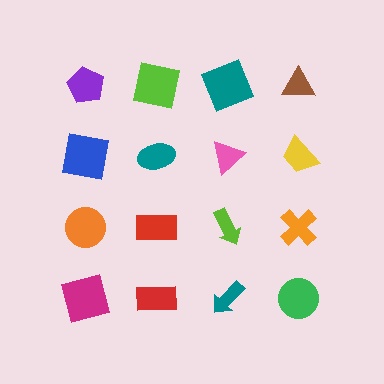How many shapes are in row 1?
4 shapes.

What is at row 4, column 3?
A teal arrow.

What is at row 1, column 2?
A lime square.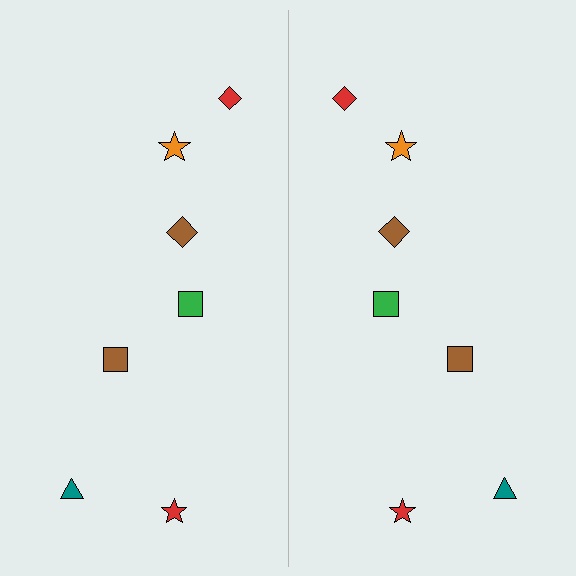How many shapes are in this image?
There are 14 shapes in this image.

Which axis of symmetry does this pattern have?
The pattern has a vertical axis of symmetry running through the center of the image.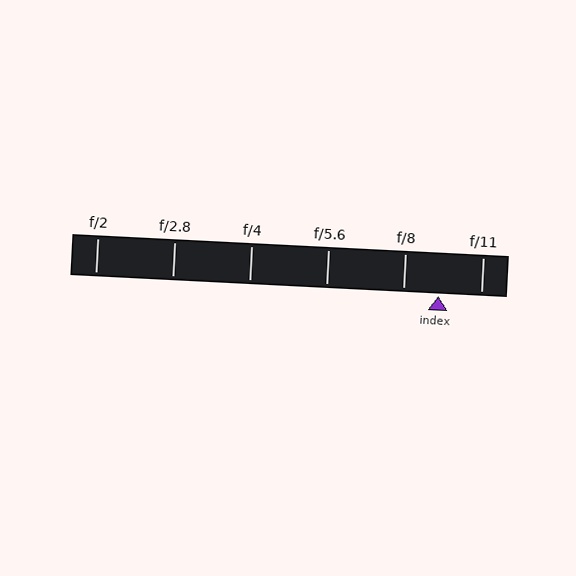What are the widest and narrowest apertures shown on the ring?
The widest aperture shown is f/2 and the narrowest is f/11.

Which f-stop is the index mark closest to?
The index mark is closest to f/8.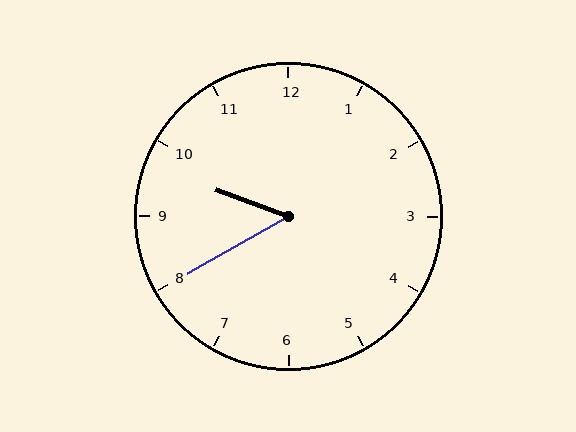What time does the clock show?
9:40.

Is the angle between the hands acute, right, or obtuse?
It is acute.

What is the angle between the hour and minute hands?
Approximately 50 degrees.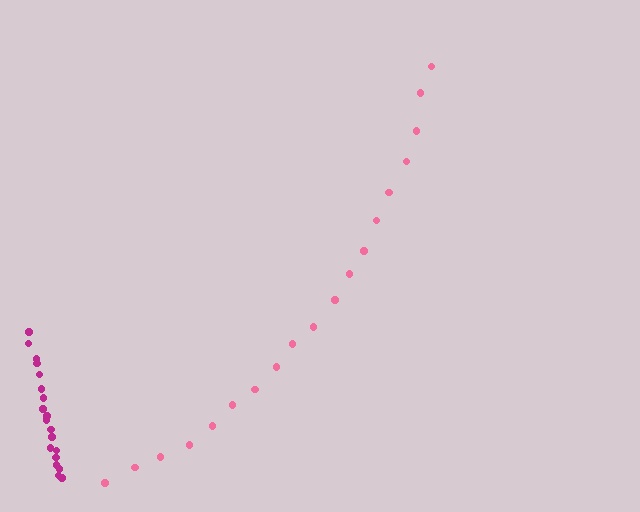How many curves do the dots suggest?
There are 2 distinct paths.